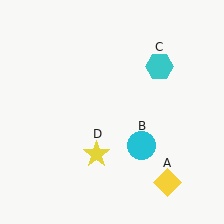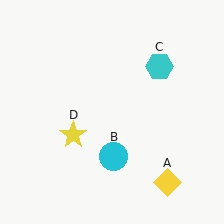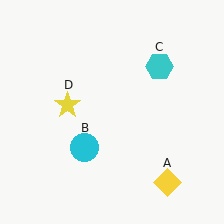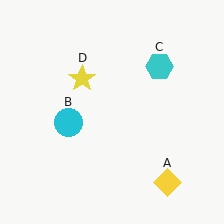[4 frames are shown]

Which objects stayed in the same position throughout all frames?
Yellow diamond (object A) and cyan hexagon (object C) remained stationary.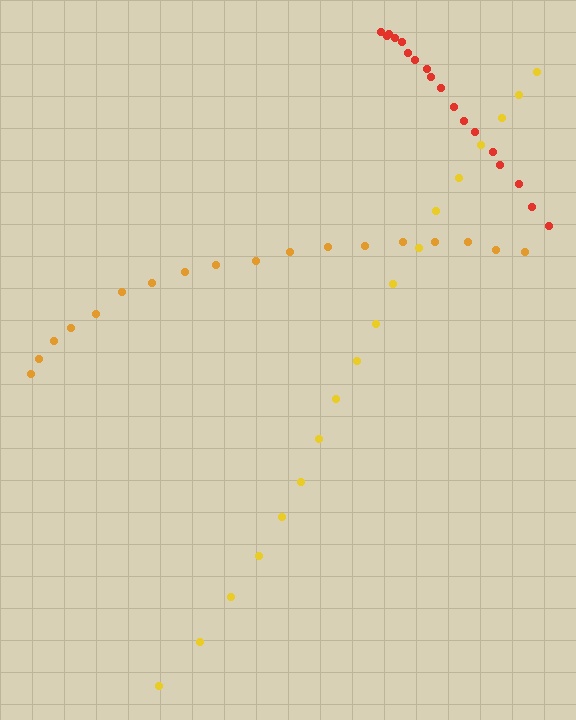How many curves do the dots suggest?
There are 3 distinct paths.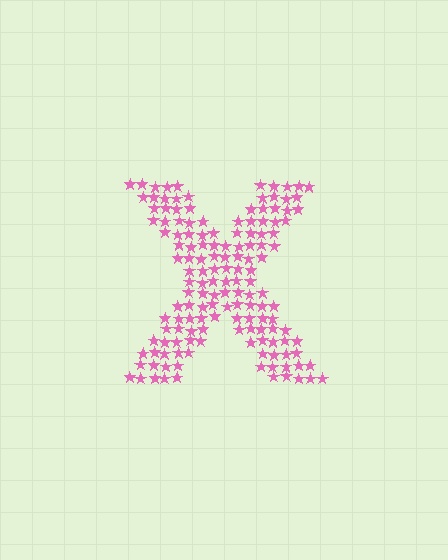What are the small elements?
The small elements are stars.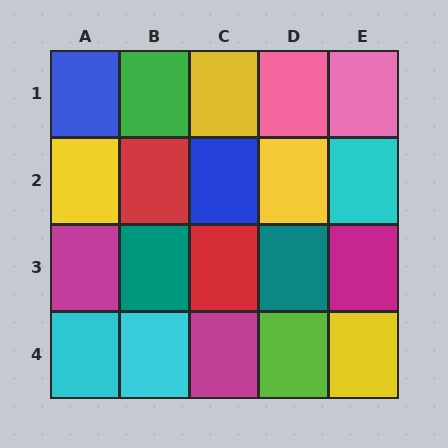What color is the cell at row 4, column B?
Cyan.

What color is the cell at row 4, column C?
Magenta.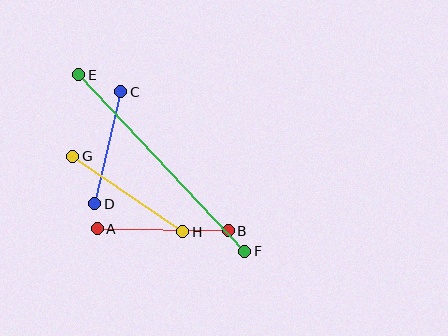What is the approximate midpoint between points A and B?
The midpoint is at approximately (163, 230) pixels.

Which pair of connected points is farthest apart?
Points E and F are farthest apart.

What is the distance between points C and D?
The distance is approximately 115 pixels.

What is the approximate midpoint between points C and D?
The midpoint is at approximately (108, 148) pixels.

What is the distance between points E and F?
The distance is approximately 242 pixels.